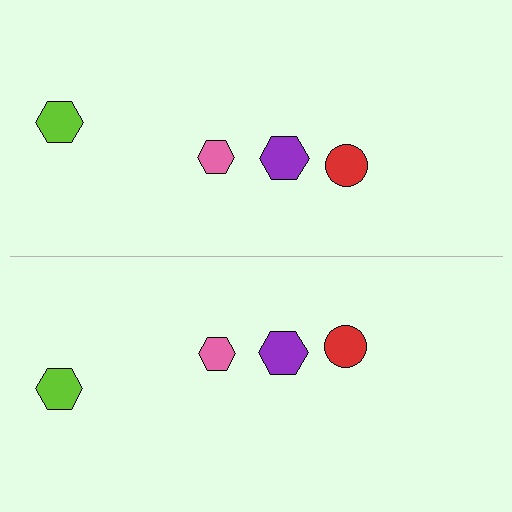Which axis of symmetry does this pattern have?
The pattern has a horizontal axis of symmetry running through the center of the image.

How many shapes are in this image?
There are 8 shapes in this image.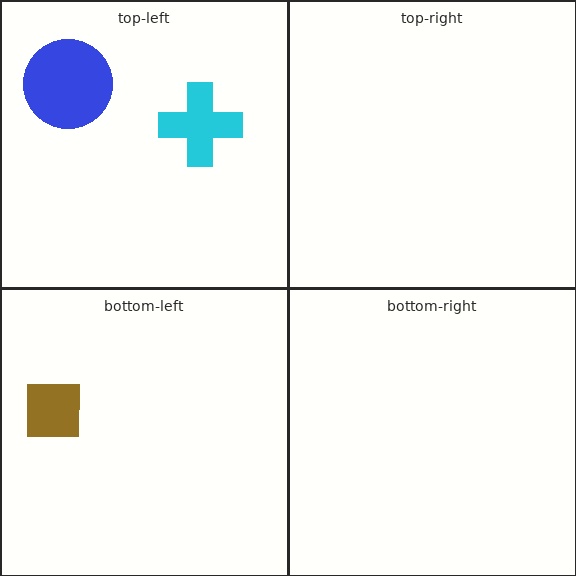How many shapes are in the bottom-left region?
1.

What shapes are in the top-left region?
The blue circle, the cyan cross.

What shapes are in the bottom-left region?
The brown square.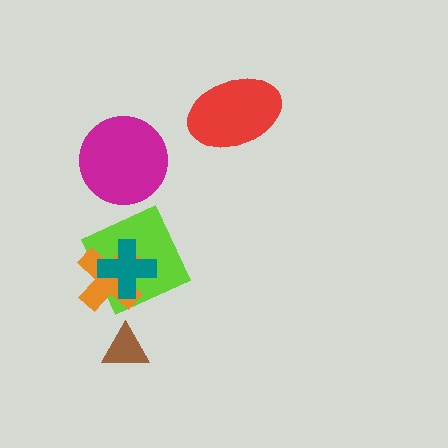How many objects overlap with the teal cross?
2 objects overlap with the teal cross.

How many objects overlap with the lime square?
2 objects overlap with the lime square.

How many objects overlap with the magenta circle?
0 objects overlap with the magenta circle.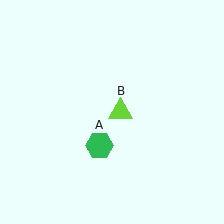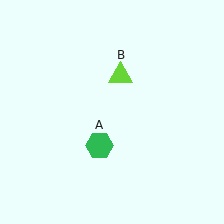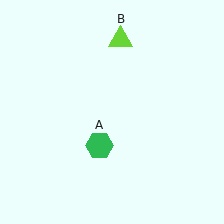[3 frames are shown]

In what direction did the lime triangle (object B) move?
The lime triangle (object B) moved up.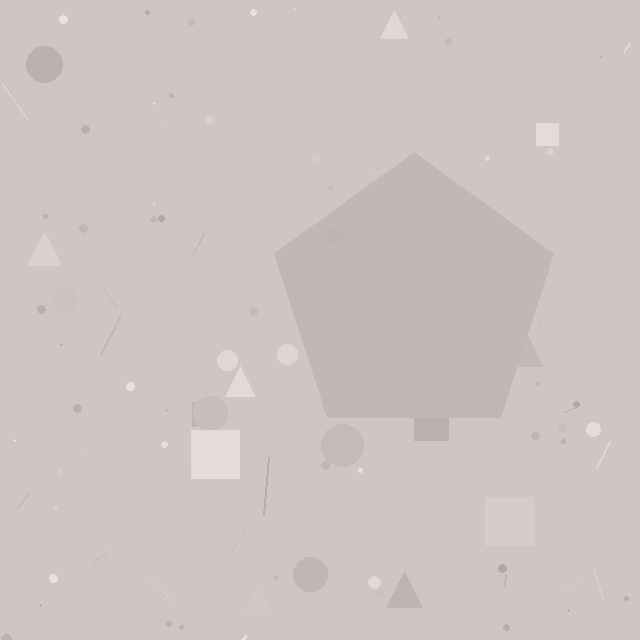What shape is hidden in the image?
A pentagon is hidden in the image.